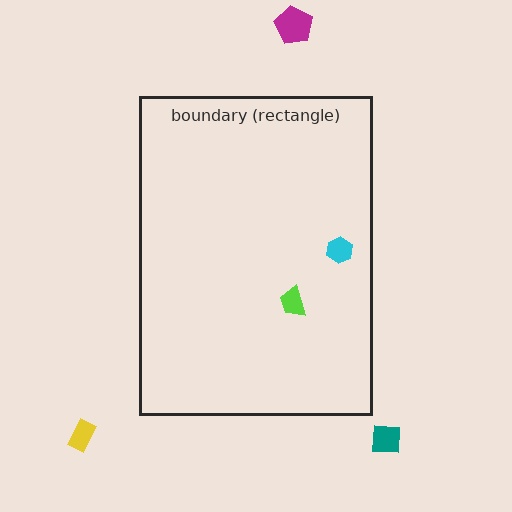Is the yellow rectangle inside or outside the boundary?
Outside.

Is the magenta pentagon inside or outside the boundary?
Outside.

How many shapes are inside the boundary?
2 inside, 3 outside.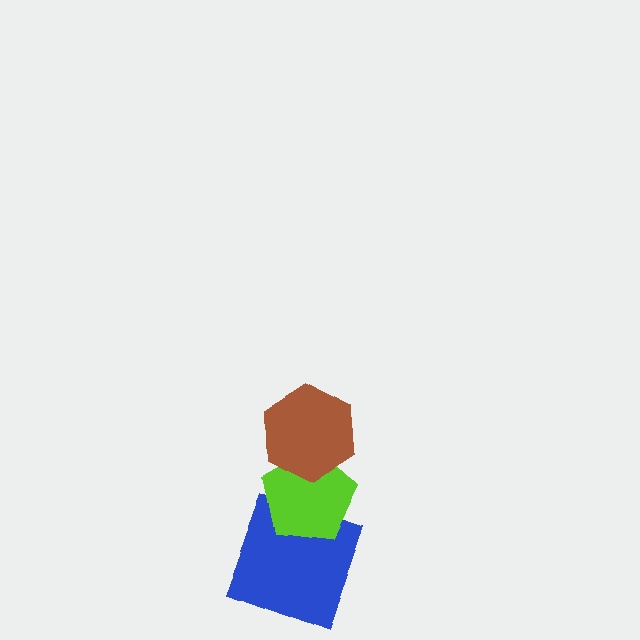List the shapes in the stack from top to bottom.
From top to bottom: the brown hexagon, the lime pentagon, the blue square.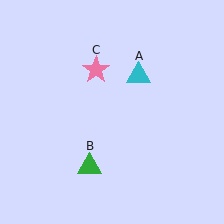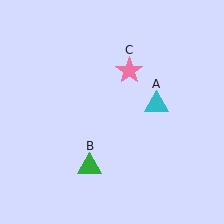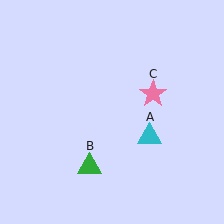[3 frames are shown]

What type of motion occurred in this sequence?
The cyan triangle (object A), pink star (object C) rotated clockwise around the center of the scene.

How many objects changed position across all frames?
2 objects changed position: cyan triangle (object A), pink star (object C).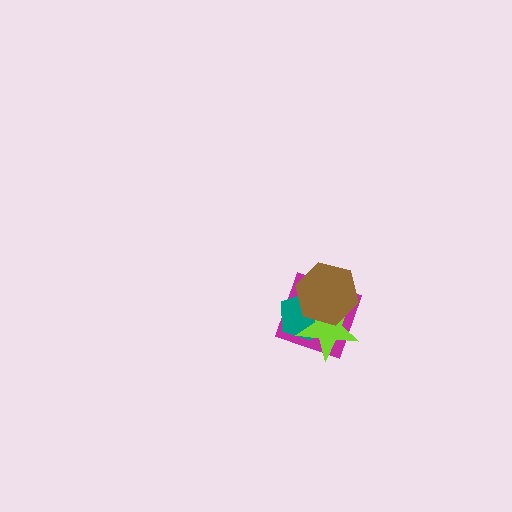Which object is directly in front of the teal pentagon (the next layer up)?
The lime star is directly in front of the teal pentagon.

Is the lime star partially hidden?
Yes, it is partially covered by another shape.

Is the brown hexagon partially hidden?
No, no other shape covers it.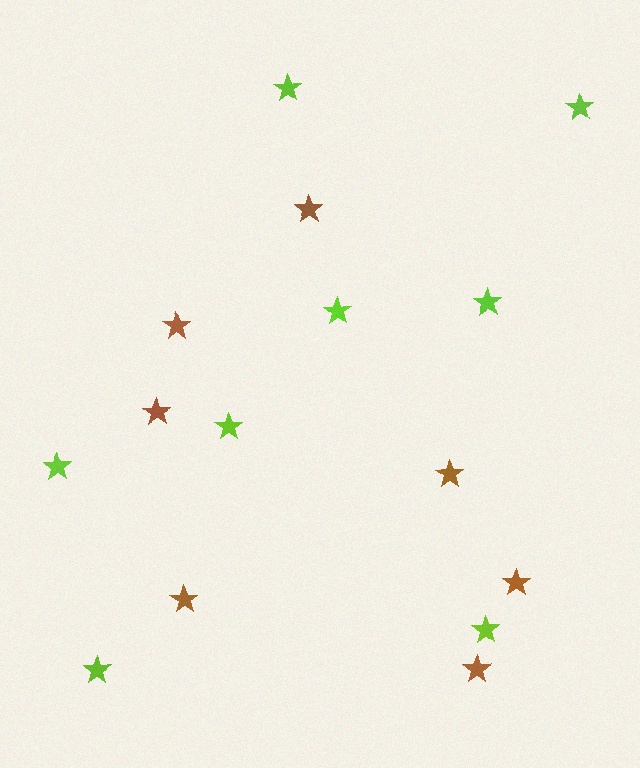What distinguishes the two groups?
There are 2 groups: one group of lime stars (8) and one group of brown stars (7).